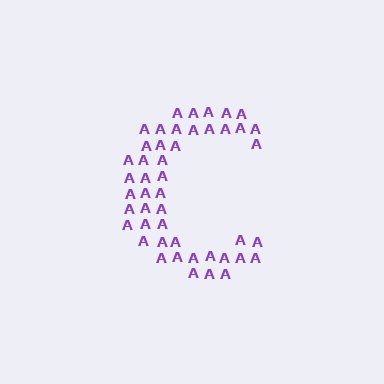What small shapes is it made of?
It is made of small letter A's.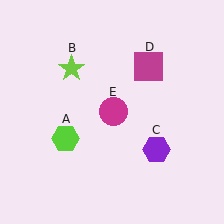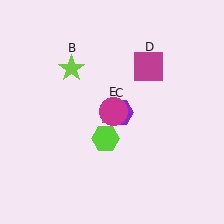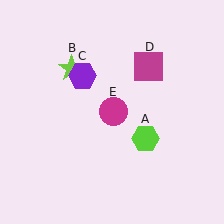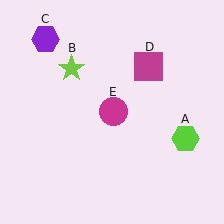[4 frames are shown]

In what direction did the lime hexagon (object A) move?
The lime hexagon (object A) moved right.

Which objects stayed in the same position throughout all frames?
Lime star (object B) and magenta square (object D) and magenta circle (object E) remained stationary.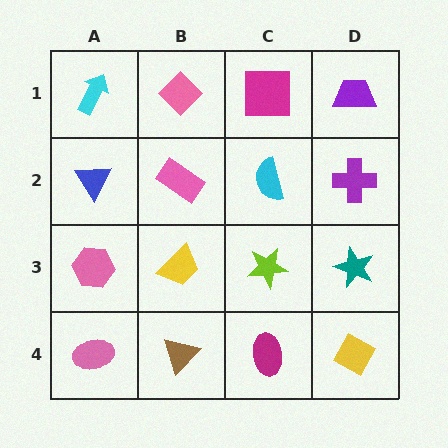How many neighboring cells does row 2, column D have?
3.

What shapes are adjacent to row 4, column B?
A yellow trapezoid (row 3, column B), a pink ellipse (row 4, column A), a magenta ellipse (row 4, column C).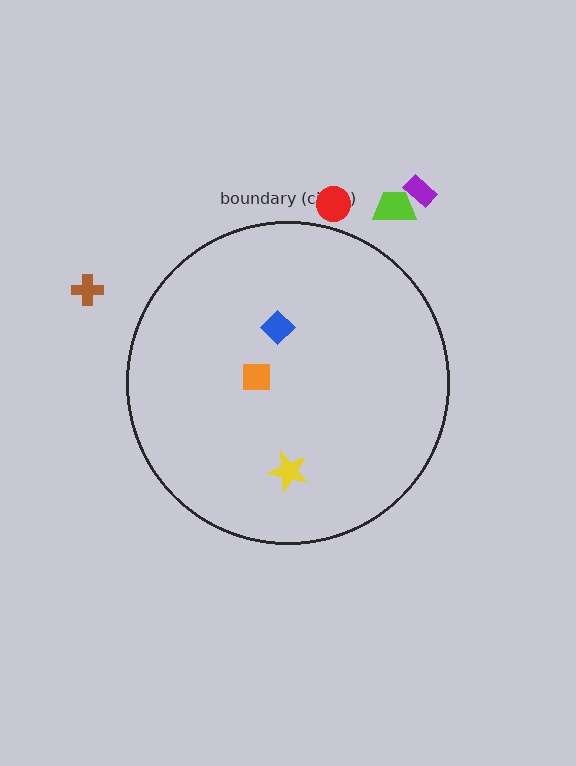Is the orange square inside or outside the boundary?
Inside.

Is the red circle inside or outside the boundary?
Outside.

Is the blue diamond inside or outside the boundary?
Inside.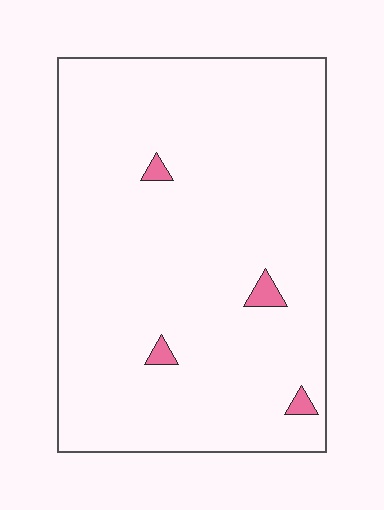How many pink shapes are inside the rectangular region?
4.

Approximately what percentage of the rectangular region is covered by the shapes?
Approximately 0%.